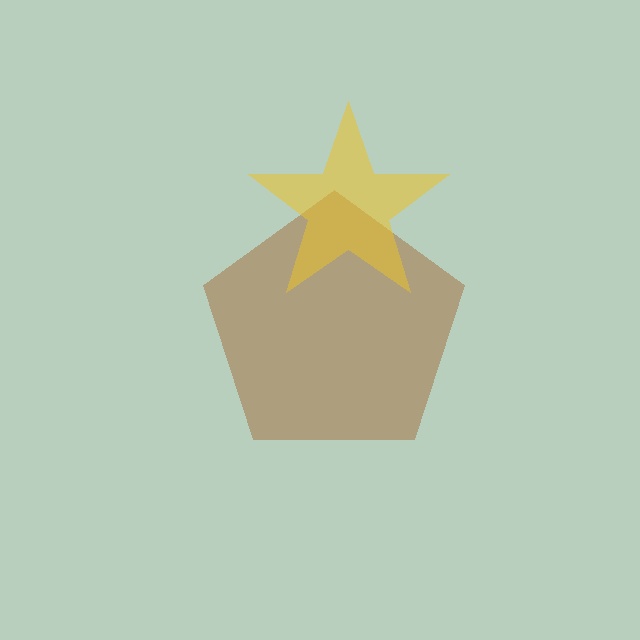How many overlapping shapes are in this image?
There are 2 overlapping shapes in the image.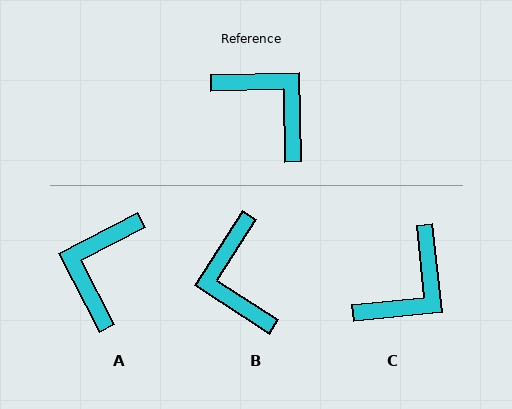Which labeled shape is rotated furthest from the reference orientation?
B, about 146 degrees away.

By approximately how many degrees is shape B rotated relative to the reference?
Approximately 146 degrees counter-clockwise.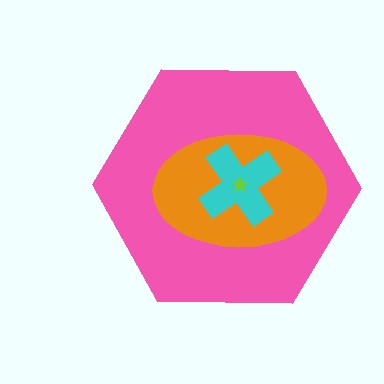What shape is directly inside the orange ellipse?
The cyan cross.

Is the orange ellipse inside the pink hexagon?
Yes.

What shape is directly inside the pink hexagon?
The orange ellipse.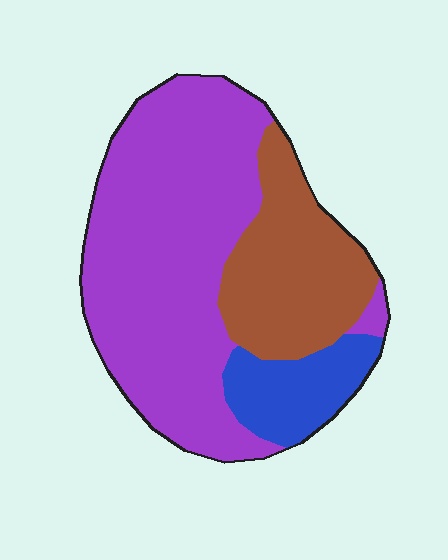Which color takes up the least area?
Blue, at roughly 15%.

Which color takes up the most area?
Purple, at roughly 60%.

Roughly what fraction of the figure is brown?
Brown covers 26% of the figure.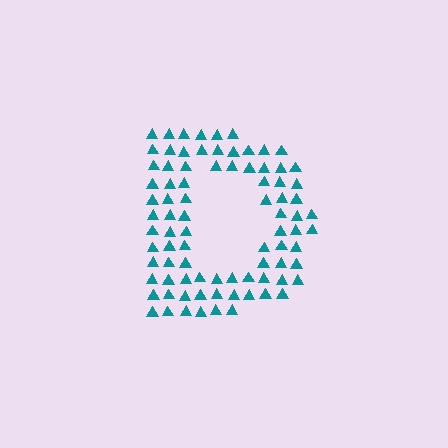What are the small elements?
The small elements are triangles.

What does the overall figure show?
The overall figure shows the letter D.